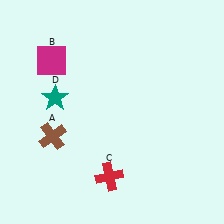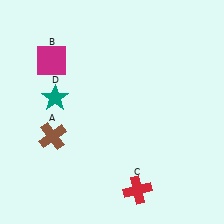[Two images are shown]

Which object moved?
The red cross (C) moved right.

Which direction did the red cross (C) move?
The red cross (C) moved right.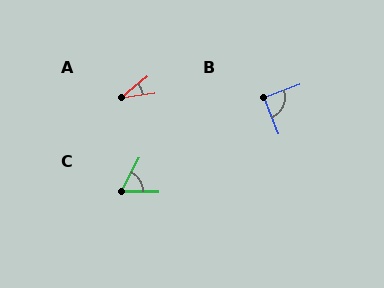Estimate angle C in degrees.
Approximately 63 degrees.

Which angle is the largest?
B, at approximately 89 degrees.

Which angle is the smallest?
A, at approximately 31 degrees.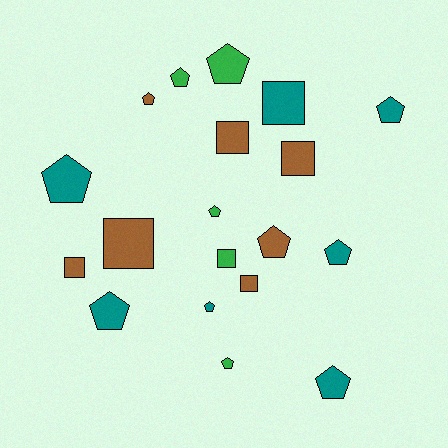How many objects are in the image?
There are 19 objects.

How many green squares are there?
There is 1 green square.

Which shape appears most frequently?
Pentagon, with 12 objects.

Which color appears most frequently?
Teal, with 7 objects.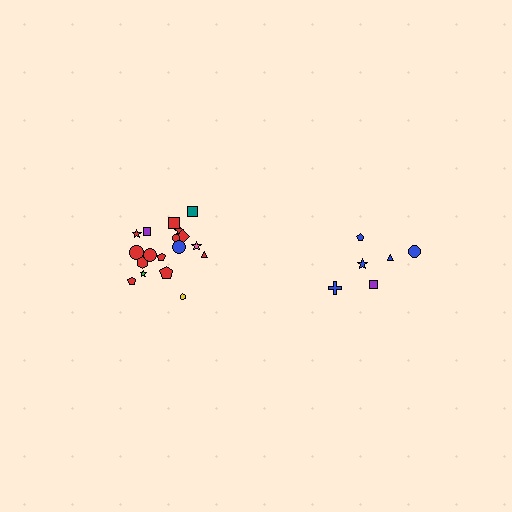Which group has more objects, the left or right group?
The left group.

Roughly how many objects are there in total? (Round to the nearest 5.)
Roughly 25 objects in total.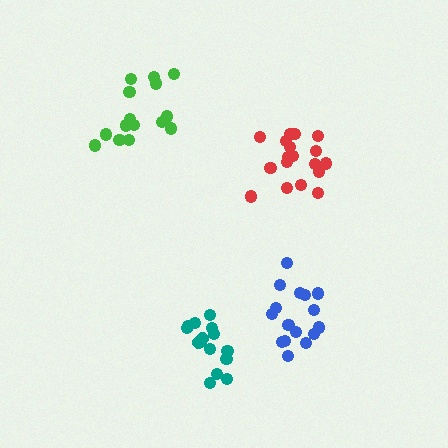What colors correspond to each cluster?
The clusters are colored: green, red, teal, blue.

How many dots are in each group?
Group 1: 15 dots, Group 2: 18 dots, Group 3: 15 dots, Group 4: 16 dots (64 total).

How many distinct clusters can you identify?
There are 4 distinct clusters.